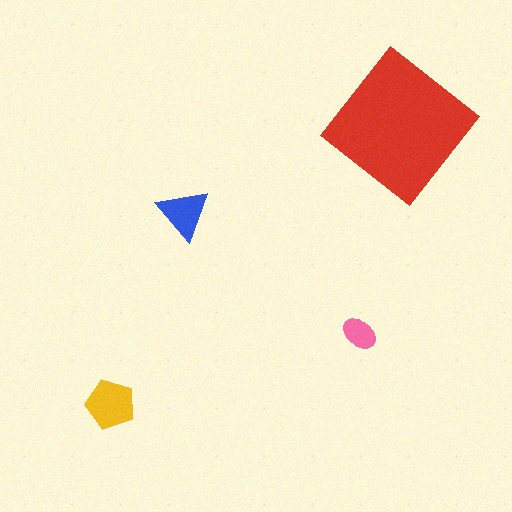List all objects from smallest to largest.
The pink ellipse, the blue triangle, the yellow pentagon, the red diamond.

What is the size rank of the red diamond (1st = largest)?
1st.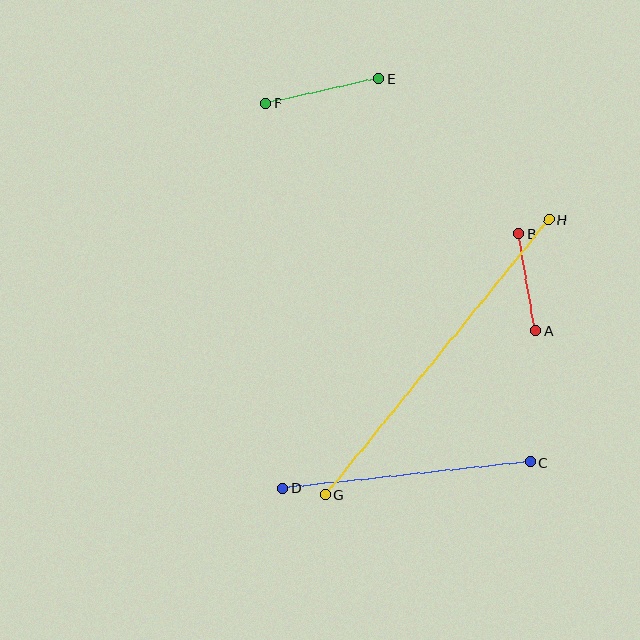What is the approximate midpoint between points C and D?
The midpoint is at approximately (407, 475) pixels.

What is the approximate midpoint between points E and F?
The midpoint is at approximately (323, 91) pixels.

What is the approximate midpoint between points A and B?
The midpoint is at approximately (527, 282) pixels.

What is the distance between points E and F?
The distance is approximately 115 pixels.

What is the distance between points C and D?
The distance is approximately 249 pixels.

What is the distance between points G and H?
The distance is approximately 355 pixels.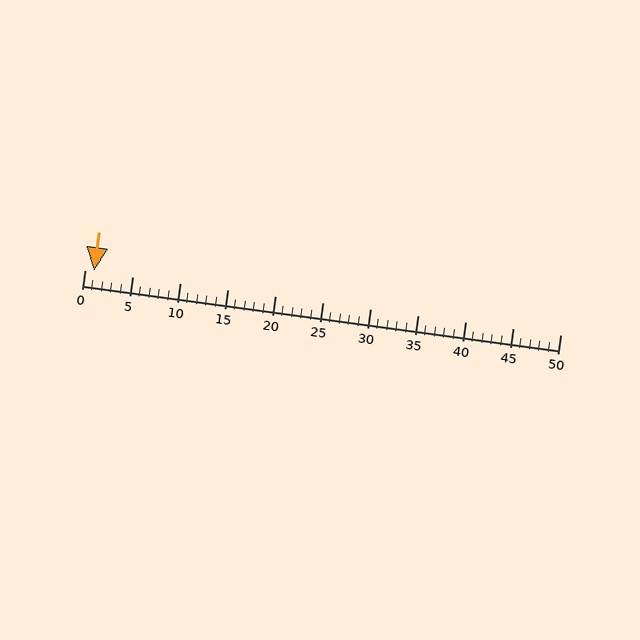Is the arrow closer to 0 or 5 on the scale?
The arrow is closer to 0.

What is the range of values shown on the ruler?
The ruler shows values from 0 to 50.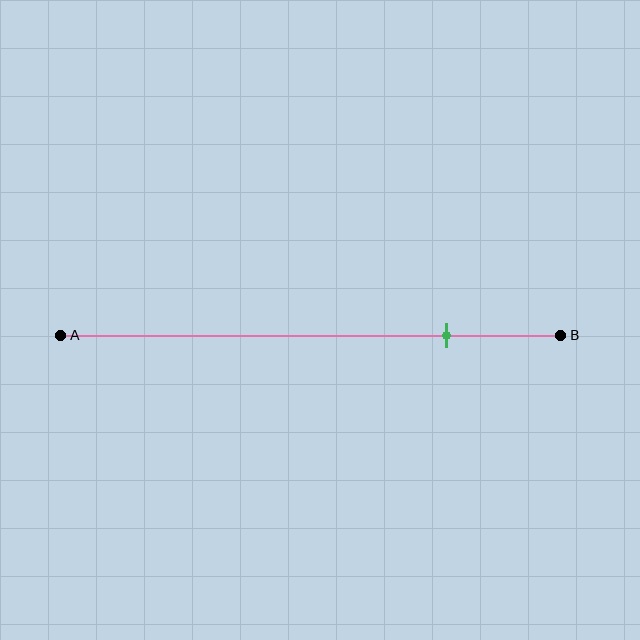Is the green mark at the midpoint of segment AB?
No, the mark is at about 75% from A, not at the 50% midpoint.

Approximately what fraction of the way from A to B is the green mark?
The green mark is approximately 75% of the way from A to B.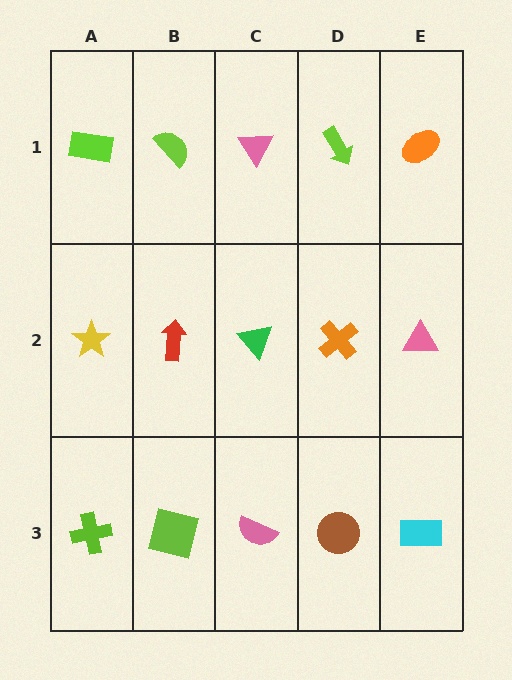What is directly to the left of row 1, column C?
A lime semicircle.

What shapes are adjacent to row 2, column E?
An orange ellipse (row 1, column E), a cyan rectangle (row 3, column E), an orange cross (row 2, column D).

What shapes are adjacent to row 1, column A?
A yellow star (row 2, column A), a lime semicircle (row 1, column B).